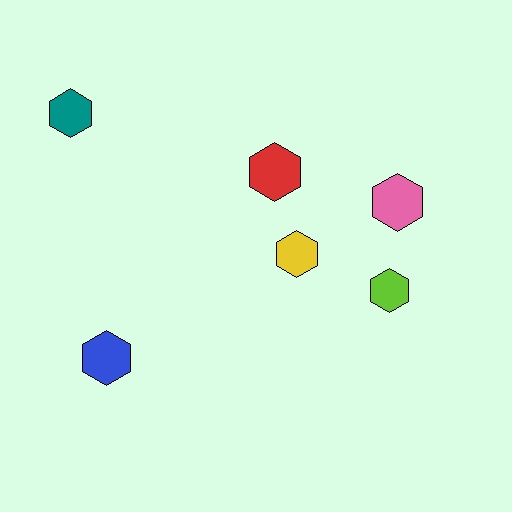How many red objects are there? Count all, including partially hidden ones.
There is 1 red object.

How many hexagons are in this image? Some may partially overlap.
There are 6 hexagons.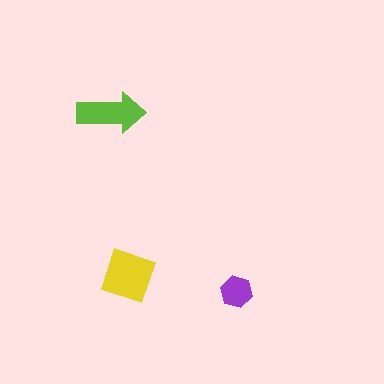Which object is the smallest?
The purple hexagon.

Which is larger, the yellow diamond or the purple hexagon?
The yellow diamond.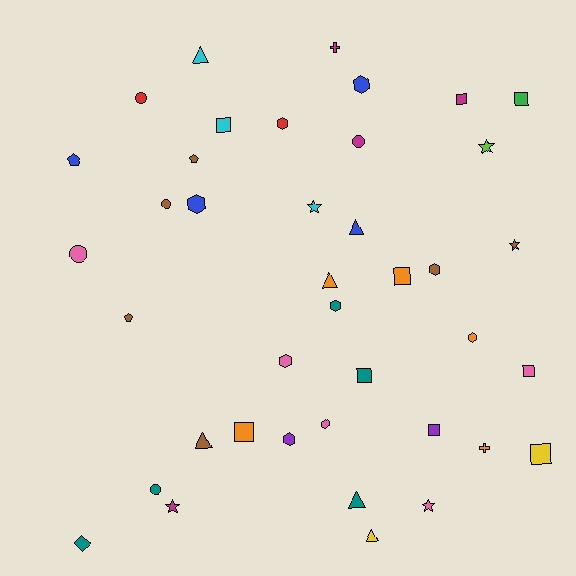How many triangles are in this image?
There are 6 triangles.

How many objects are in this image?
There are 40 objects.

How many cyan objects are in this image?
There are 3 cyan objects.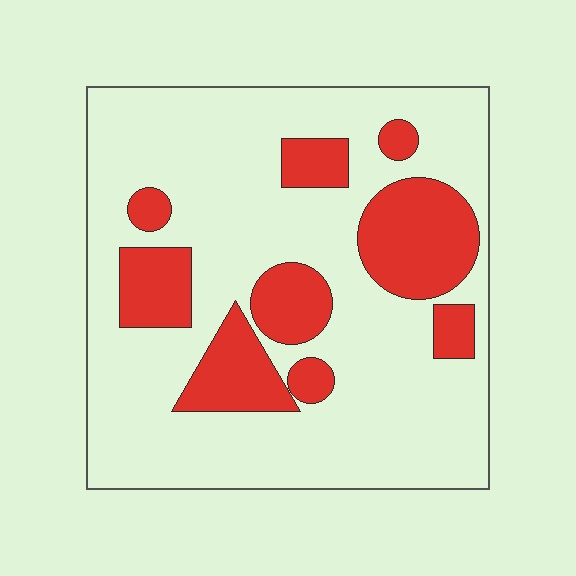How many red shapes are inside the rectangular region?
9.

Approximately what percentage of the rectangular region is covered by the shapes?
Approximately 25%.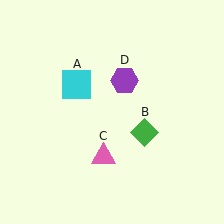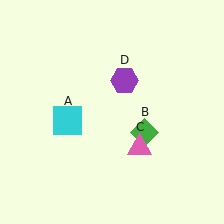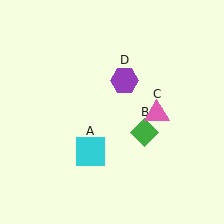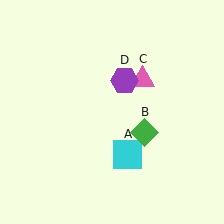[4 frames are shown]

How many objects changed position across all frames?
2 objects changed position: cyan square (object A), pink triangle (object C).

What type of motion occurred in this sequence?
The cyan square (object A), pink triangle (object C) rotated counterclockwise around the center of the scene.